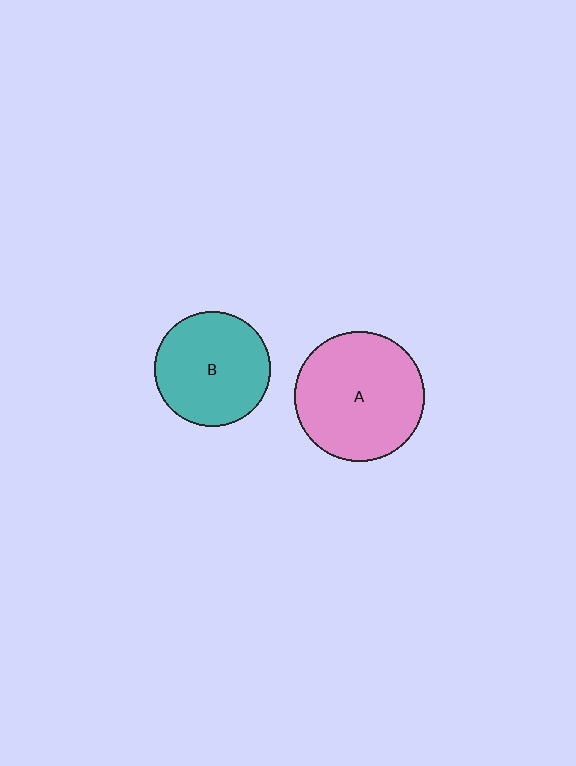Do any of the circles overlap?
No, none of the circles overlap.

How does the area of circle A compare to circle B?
Approximately 1.3 times.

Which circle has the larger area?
Circle A (pink).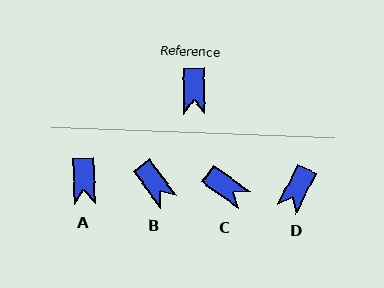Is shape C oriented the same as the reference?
No, it is off by about 53 degrees.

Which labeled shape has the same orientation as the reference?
A.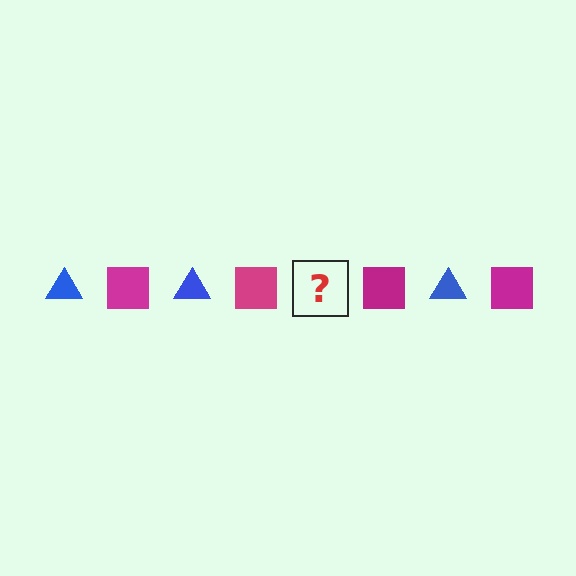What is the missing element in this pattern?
The missing element is a blue triangle.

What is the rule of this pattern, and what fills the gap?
The rule is that the pattern alternates between blue triangle and magenta square. The gap should be filled with a blue triangle.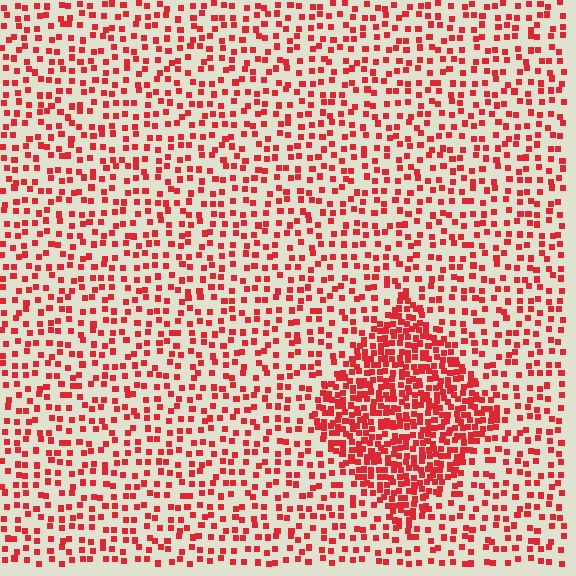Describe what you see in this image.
The image contains small red elements arranged at two different densities. A diamond-shaped region is visible where the elements are more densely packed than the surrounding area.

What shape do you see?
I see a diamond.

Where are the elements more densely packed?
The elements are more densely packed inside the diamond boundary.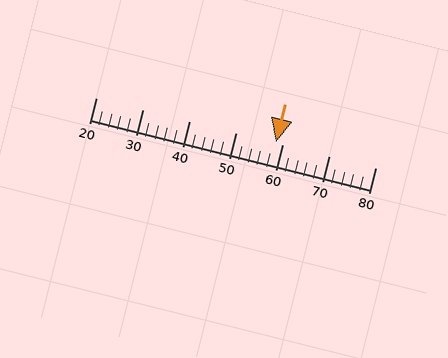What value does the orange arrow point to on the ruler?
The orange arrow points to approximately 59.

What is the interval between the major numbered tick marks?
The major tick marks are spaced 10 units apart.